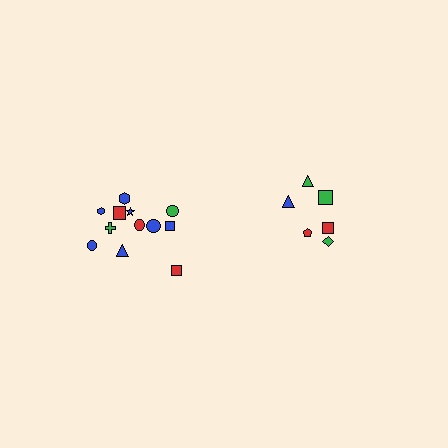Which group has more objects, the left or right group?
The left group.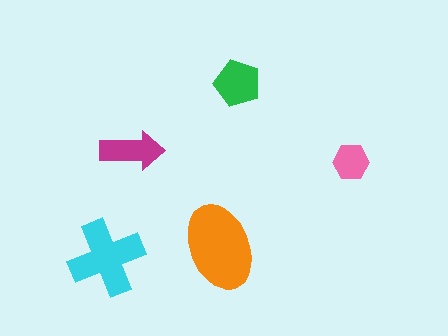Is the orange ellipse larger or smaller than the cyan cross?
Larger.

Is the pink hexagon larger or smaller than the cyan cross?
Smaller.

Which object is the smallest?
The pink hexagon.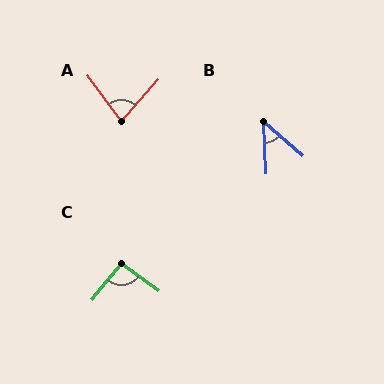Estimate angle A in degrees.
Approximately 78 degrees.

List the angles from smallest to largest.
B (47°), A (78°), C (93°).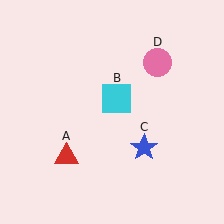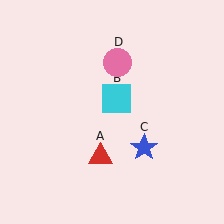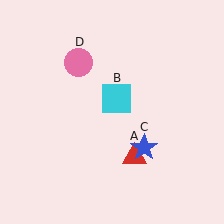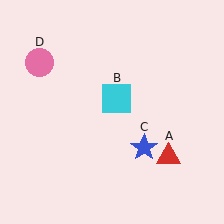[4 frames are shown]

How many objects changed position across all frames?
2 objects changed position: red triangle (object A), pink circle (object D).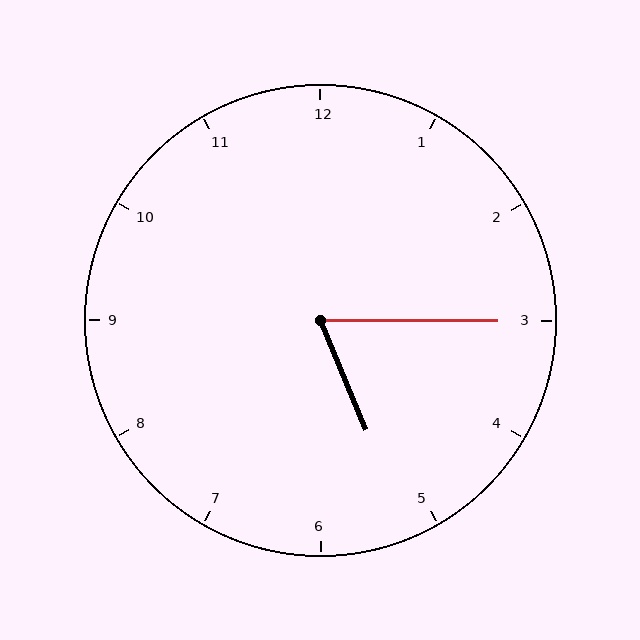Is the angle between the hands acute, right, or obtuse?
It is acute.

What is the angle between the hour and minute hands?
Approximately 68 degrees.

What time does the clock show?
5:15.